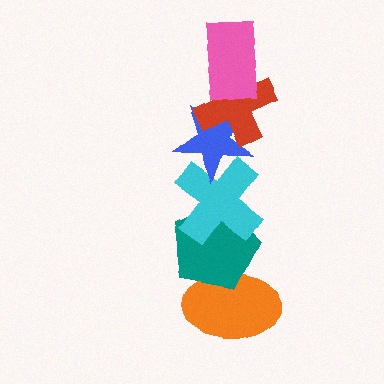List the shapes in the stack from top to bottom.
From top to bottom: the pink rectangle, the red cross, the blue star, the cyan cross, the teal pentagon, the orange ellipse.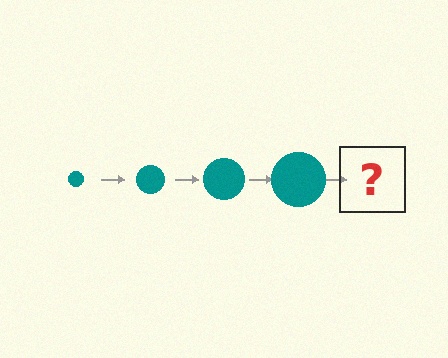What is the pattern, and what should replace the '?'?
The pattern is that the circle gets progressively larger each step. The '?' should be a teal circle, larger than the previous one.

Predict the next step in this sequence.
The next step is a teal circle, larger than the previous one.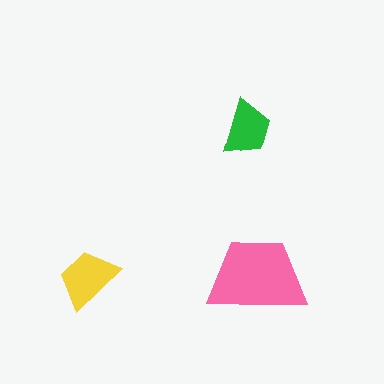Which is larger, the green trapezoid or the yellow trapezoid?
The yellow one.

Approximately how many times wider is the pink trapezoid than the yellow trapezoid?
About 1.5 times wider.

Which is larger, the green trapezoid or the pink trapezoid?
The pink one.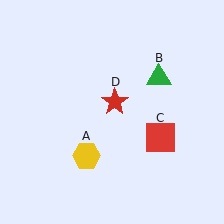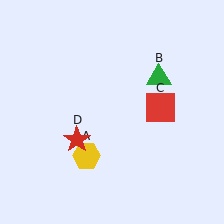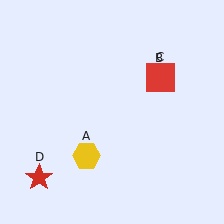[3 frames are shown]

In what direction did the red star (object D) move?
The red star (object D) moved down and to the left.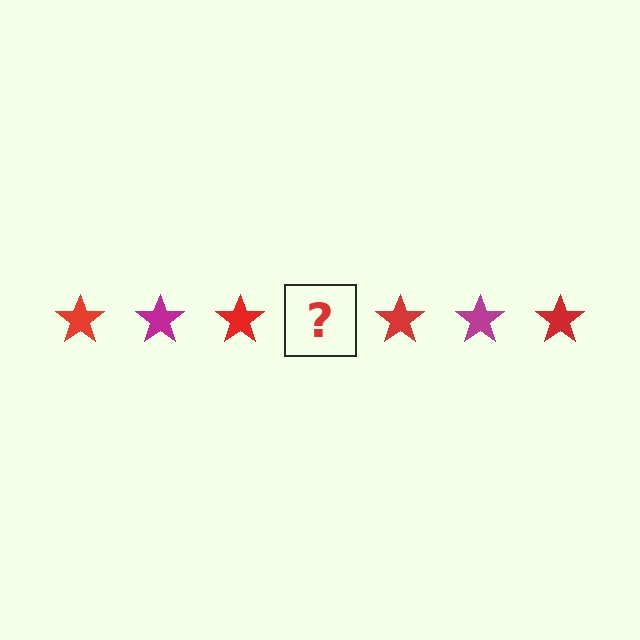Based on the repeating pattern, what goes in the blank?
The blank should be a magenta star.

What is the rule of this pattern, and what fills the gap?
The rule is that the pattern cycles through red, magenta stars. The gap should be filled with a magenta star.